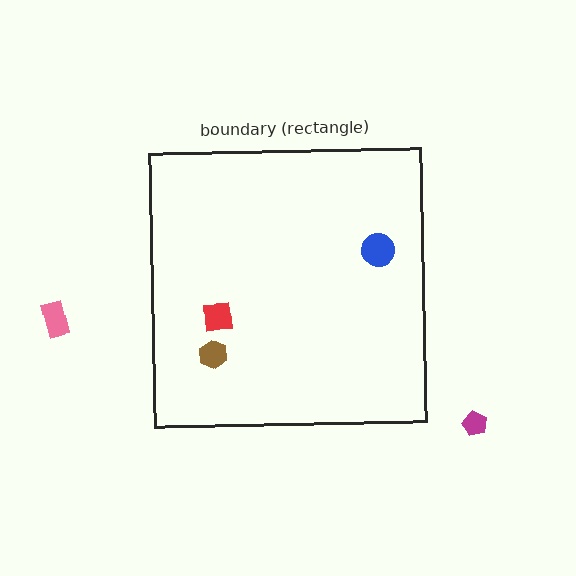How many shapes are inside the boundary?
3 inside, 2 outside.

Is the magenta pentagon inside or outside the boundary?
Outside.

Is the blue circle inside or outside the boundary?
Inside.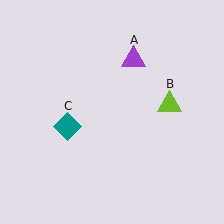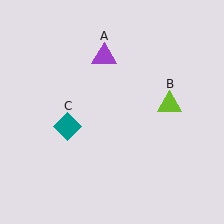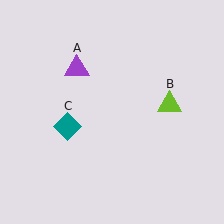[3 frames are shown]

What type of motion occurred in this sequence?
The purple triangle (object A) rotated counterclockwise around the center of the scene.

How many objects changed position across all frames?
1 object changed position: purple triangle (object A).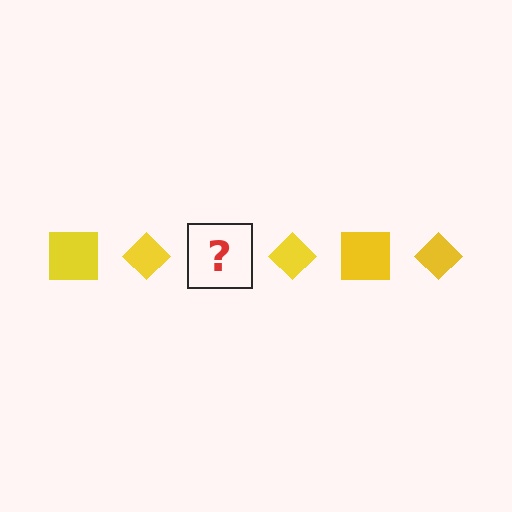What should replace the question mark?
The question mark should be replaced with a yellow square.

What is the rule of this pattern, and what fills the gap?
The rule is that the pattern cycles through square, diamond shapes in yellow. The gap should be filled with a yellow square.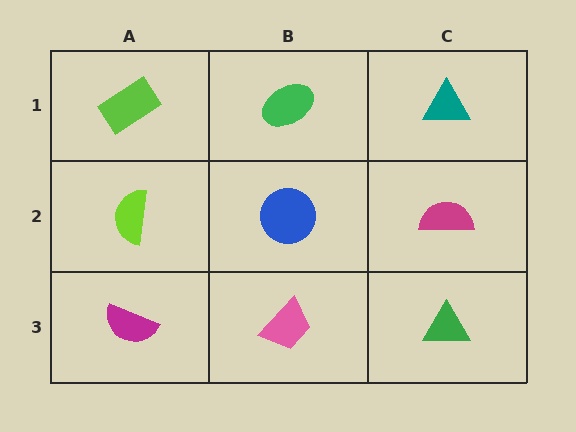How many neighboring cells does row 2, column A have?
3.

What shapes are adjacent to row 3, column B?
A blue circle (row 2, column B), a magenta semicircle (row 3, column A), a green triangle (row 3, column C).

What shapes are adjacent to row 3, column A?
A lime semicircle (row 2, column A), a pink trapezoid (row 3, column B).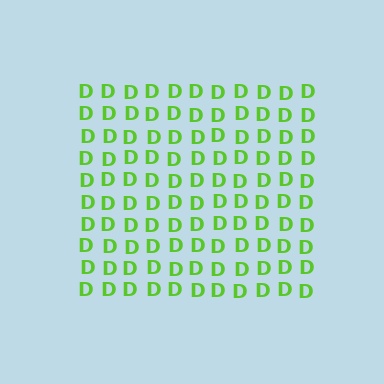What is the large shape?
The large shape is a square.